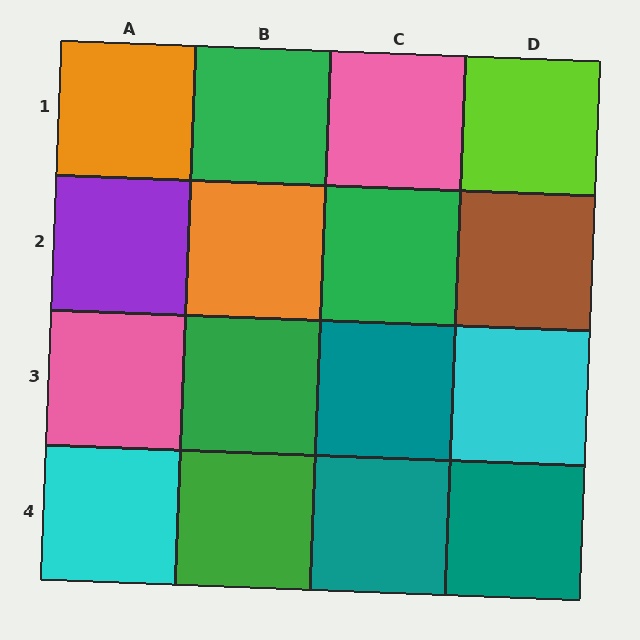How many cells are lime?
1 cell is lime.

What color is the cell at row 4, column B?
Green.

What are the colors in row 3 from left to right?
Pink, green, teal, cyan.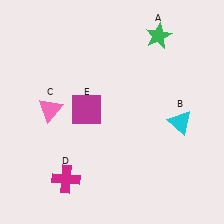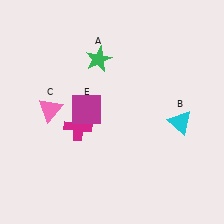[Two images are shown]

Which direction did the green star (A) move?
The green star (A) moved left.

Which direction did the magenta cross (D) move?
The magenta cross (D) moved up.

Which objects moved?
The objects that moved are: the green star (A), the magenta cross (D).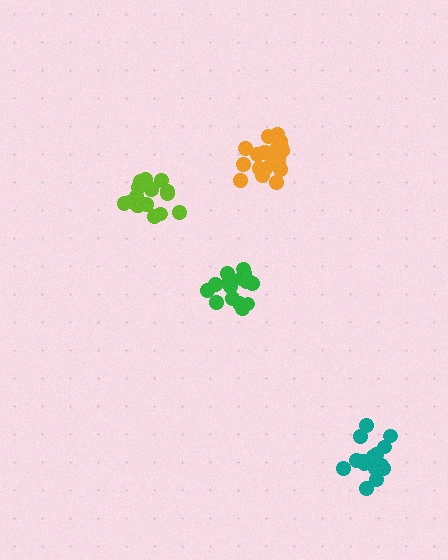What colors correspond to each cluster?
The clusters are colored: orange, teal, lime, green.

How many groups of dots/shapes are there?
There are 4 groups.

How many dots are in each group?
Group 1: 21 dots, Group 2: 16 dots, Group 3: 18 dots, Group 4: 16 dots (71 total).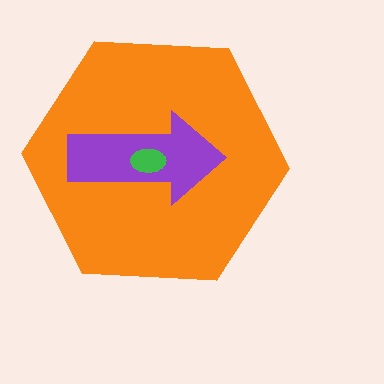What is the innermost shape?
The green ellipse.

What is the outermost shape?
The orange hexagon.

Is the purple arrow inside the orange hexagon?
Yes.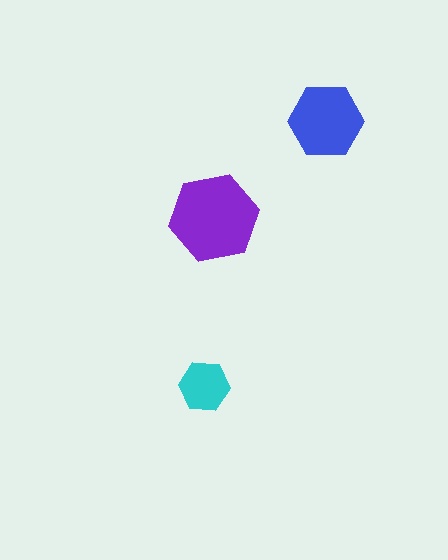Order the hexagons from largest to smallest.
the purple one, the blue one, the cyan one.